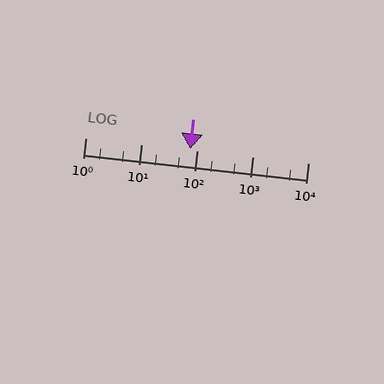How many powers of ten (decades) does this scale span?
The scale spans 4 decades, from 1 to 10000.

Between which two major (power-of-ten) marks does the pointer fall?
The pointer is between 10 and 100.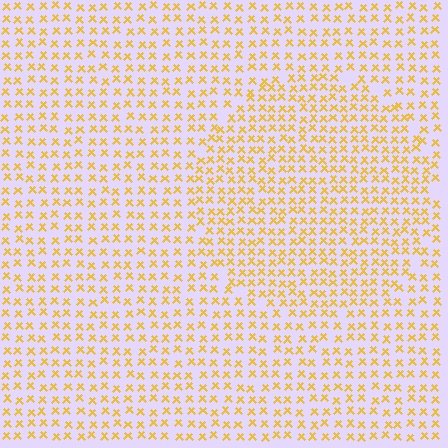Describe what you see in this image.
The image contains small yellow elements arranged at two different densities. A circle-shaped region is visible where the elements are more densely packed than the surrounding area.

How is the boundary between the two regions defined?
The boundary is defined by a change in element density (approximately 1.4x ratio). All elements are the same color, size, and shape.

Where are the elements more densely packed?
The elements are more densely packed inside the circle boundary.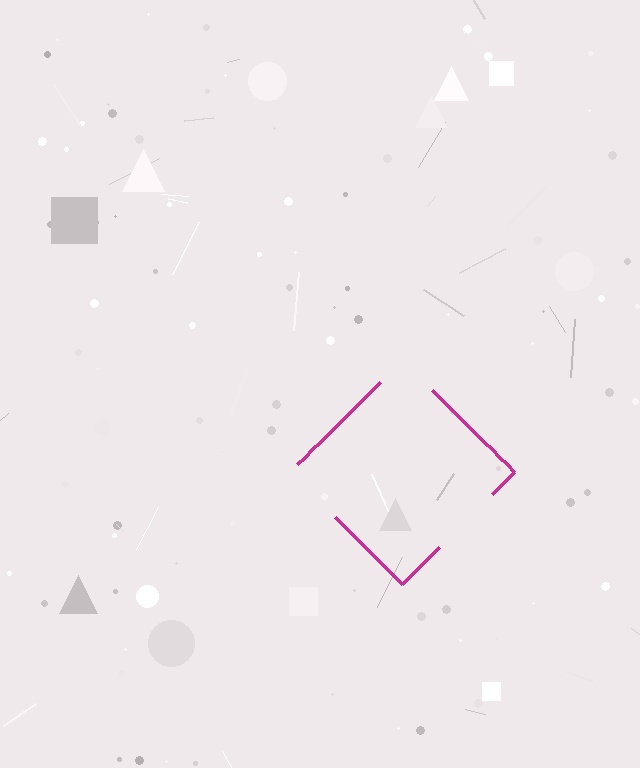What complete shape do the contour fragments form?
The contour fragments form a diamond.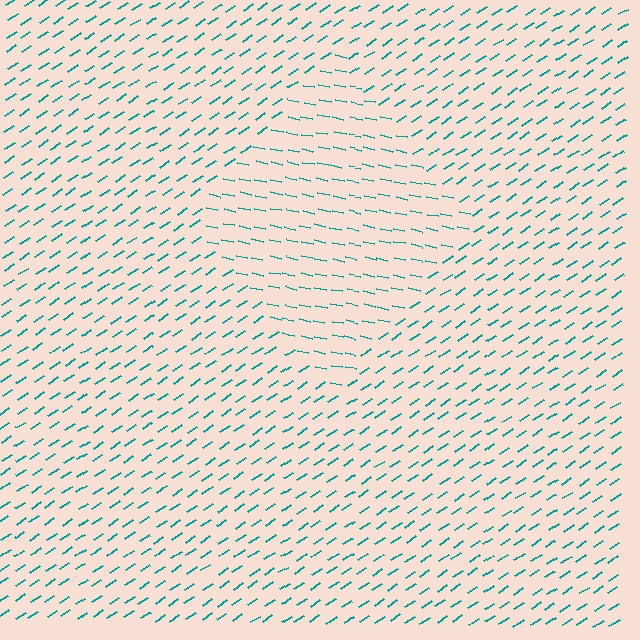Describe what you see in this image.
The image is filled with small teal line segments. A diamond region in the image has lines oriented differently from the surrounding lines, creating a visible texture boundary.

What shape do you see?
I see a diamond.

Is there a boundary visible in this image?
Yes, there is a texture boundary formed by a change in line orientation.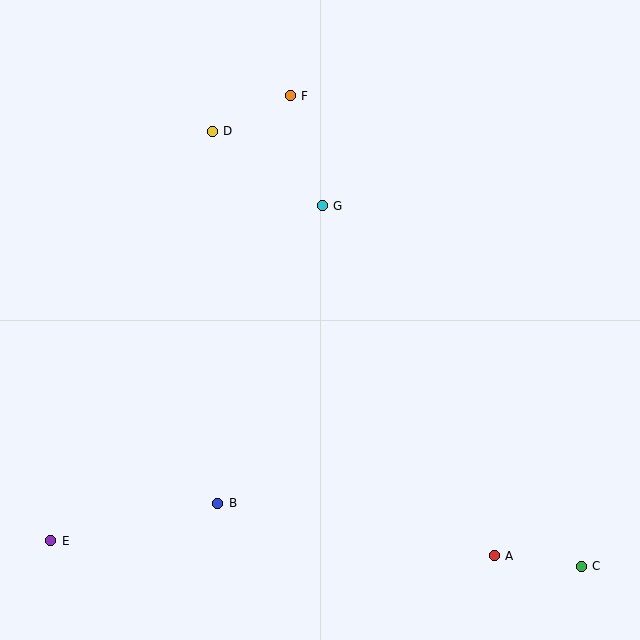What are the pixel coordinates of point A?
Point A is at (494, 556).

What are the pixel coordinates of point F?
Point F is at (290, 96).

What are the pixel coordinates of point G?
Point G is at (322, 206).